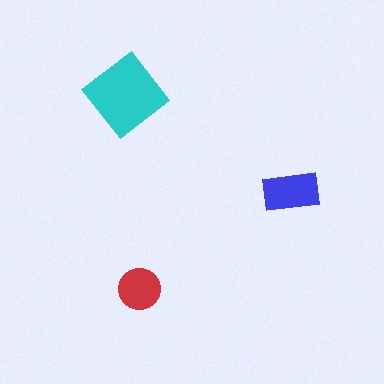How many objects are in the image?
There are 3 objects in the image.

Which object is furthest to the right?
The blue rectangle is rightmost.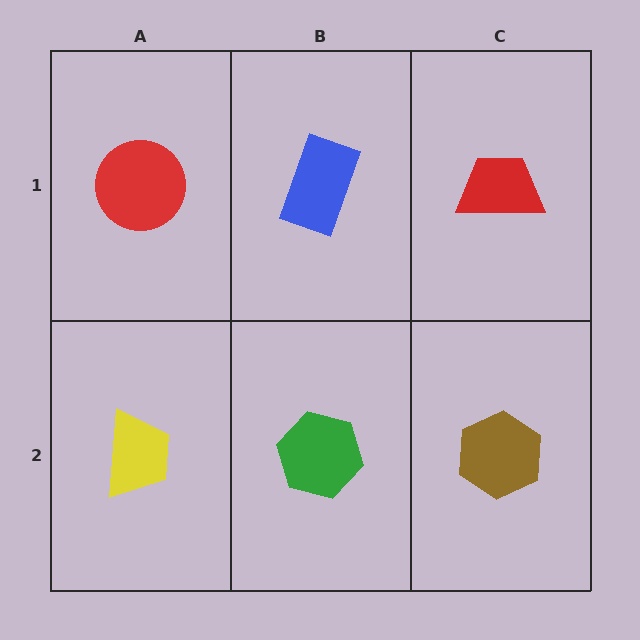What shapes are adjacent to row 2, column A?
A red circle (row 1, column A), a green hexagon (row 2, column B).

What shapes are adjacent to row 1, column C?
A brown hexagon (row 2, column C), a blue rectangle (row 1, column B).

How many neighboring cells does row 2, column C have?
2.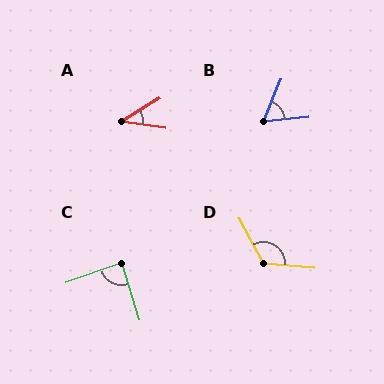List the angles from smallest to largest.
A (39°), B (62°), C (88°), D (123°).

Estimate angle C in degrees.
Approximately 88 degrees.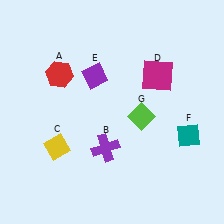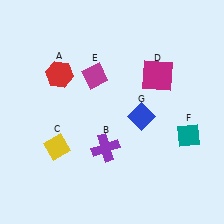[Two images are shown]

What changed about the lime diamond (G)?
In Image 1, G is lime. In Image 2, it changed to blue.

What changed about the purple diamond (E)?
In Image 1, E is purple. In Image 2, it changed to magenta.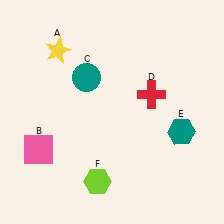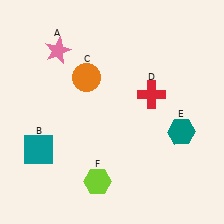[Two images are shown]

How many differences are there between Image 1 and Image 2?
There are 3 differences between the two images.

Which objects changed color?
A changed from yellow to pink. B changed from pink to teal. C changed from teal to orange.